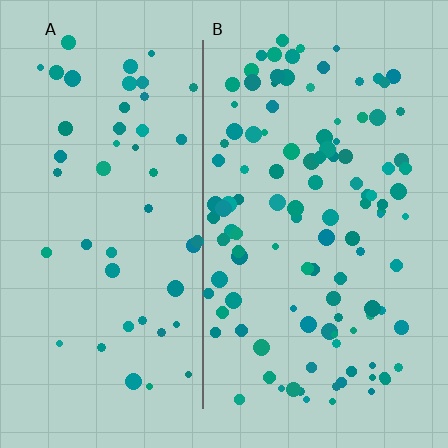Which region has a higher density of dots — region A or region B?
B (the right).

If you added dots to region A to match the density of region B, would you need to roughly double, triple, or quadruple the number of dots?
Approximately double.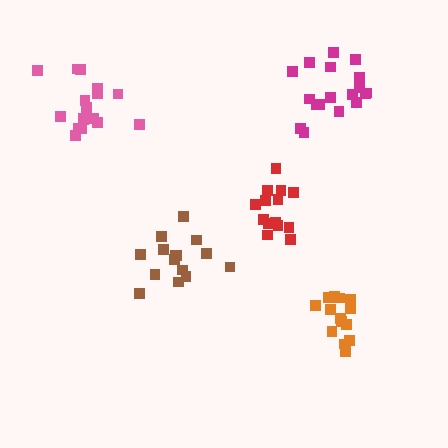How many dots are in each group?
Group 1: 14 dots, Group 2: 18 dots, Group 3: 17 dots, Group 4: 14 dots, Group 5: 15 dots (78 total).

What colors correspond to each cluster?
The clusters are colored: red, magenta, pink, orange, brown.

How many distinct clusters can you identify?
There are 5 distinct clusters.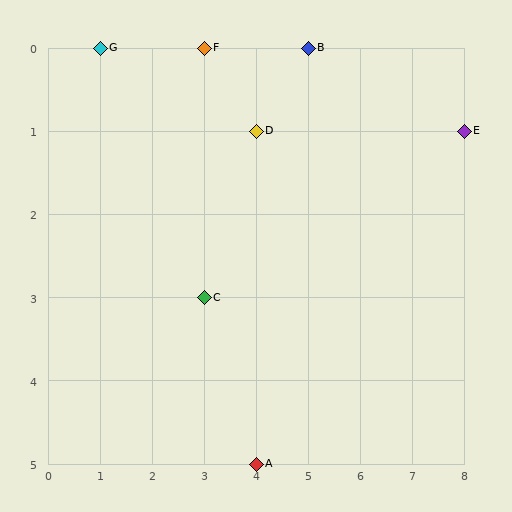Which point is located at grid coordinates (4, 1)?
Point D is at (4, 1).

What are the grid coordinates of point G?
Point G is at grid coordinates (1, 0).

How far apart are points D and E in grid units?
Points D and E are 4 columns apart.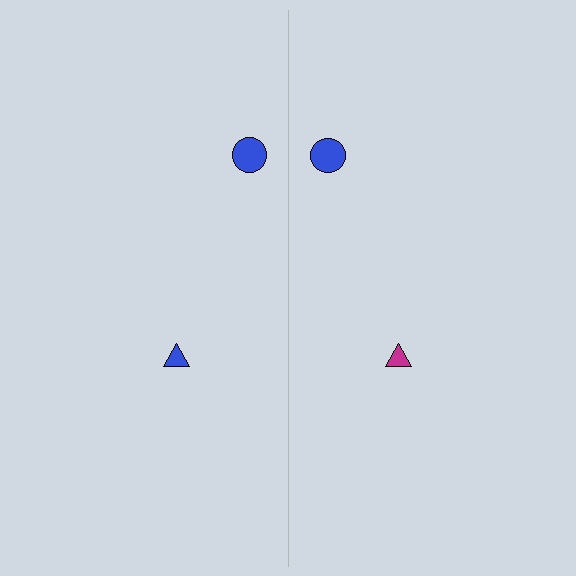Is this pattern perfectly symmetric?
No, the pattern is not perfectly symmetric. The magenta triangle on the right side breaks the symmetry — its mirror counterpart is blue.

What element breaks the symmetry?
The magenta triangle on the right side breaks the symmetry — its mirror counterpart is blue.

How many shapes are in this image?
There are 4 shapes in this image.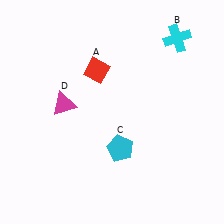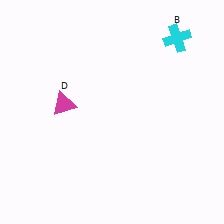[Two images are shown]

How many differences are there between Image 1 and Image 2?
There are 2 differences between the two images.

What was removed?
The red diamond (A), the cyan pentagon (C) were removed in Image 2.